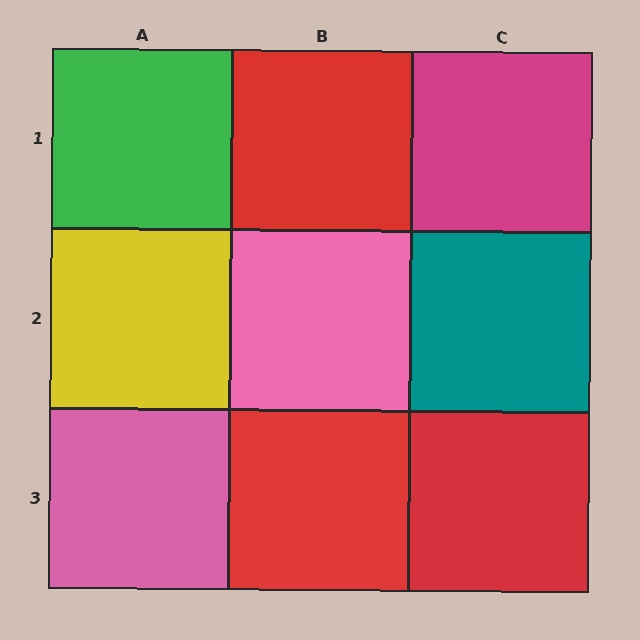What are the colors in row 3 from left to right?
Pink, red, red.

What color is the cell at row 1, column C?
Magenta.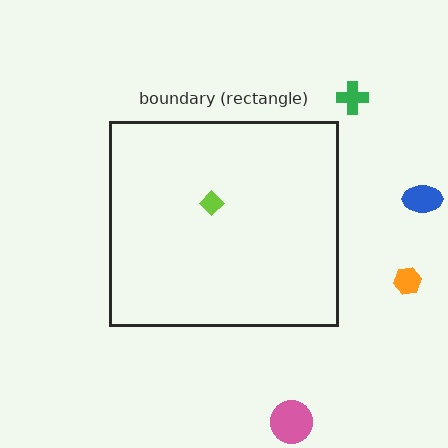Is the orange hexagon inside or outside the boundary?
Outside.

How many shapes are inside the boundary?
1 inside, 4 outside.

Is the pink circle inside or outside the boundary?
Outside.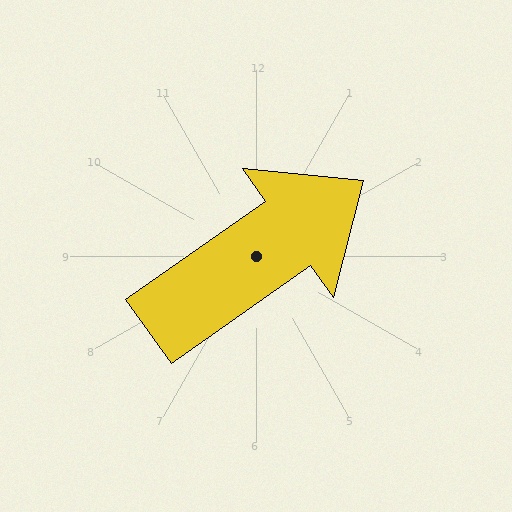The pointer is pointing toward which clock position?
Roughly 2 o'clock.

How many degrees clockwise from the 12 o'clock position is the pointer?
Approximately 55 degrees.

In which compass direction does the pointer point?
Northeast.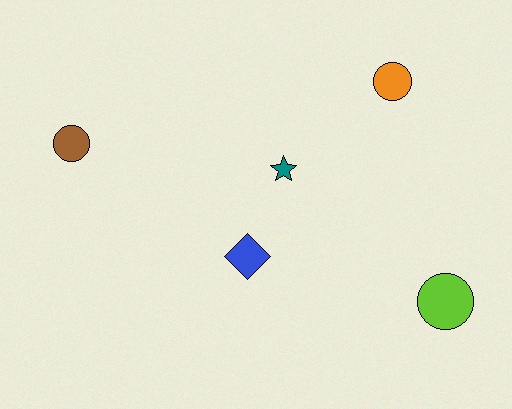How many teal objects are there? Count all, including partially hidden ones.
There is 1 teal object.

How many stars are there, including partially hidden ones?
There is 1 star.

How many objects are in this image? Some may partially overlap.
There are 5 objects.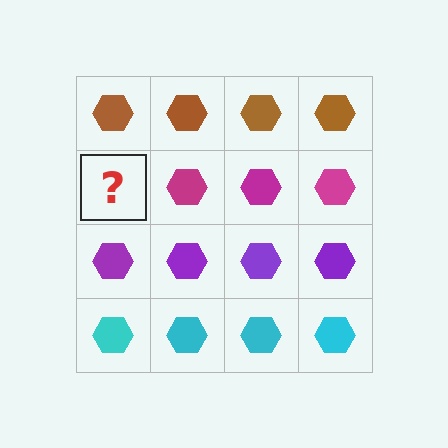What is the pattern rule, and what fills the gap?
The rule is that each row has a consistent color. The gap should be filled with a magenta hexagon.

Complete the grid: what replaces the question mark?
The question mark should be replaced with a magenta hexagon.